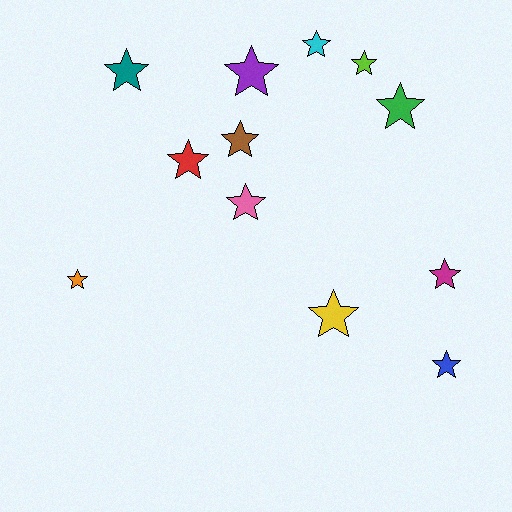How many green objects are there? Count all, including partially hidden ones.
There is 1 green object.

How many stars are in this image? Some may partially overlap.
There are 12 stars.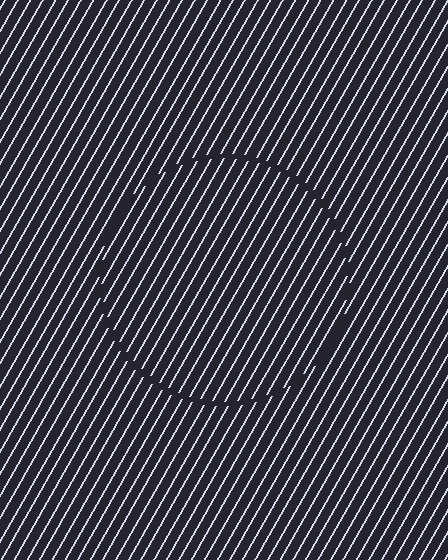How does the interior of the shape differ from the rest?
The interior of the shape contains the same grating, shifted by half a period — the contour is defined by the phase discontinuity where line-ends from the inner and outer gratings abut.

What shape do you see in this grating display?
An illusory circle. The interior of the shape contains the same grating, shifted by half a period — the contour is defined by the phase discontinuity where line-ends from the inner and outer gratings abut.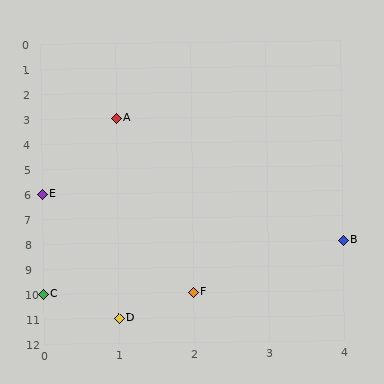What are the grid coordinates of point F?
Point F is at grid coordinates (2, 10).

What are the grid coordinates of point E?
Point E is at grid coordinates (0, 6).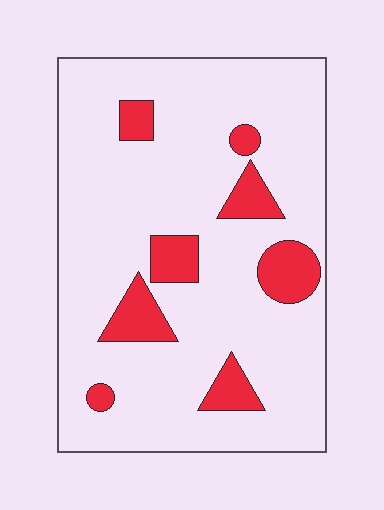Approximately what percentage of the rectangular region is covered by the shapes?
Approximately 15%.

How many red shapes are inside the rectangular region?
8.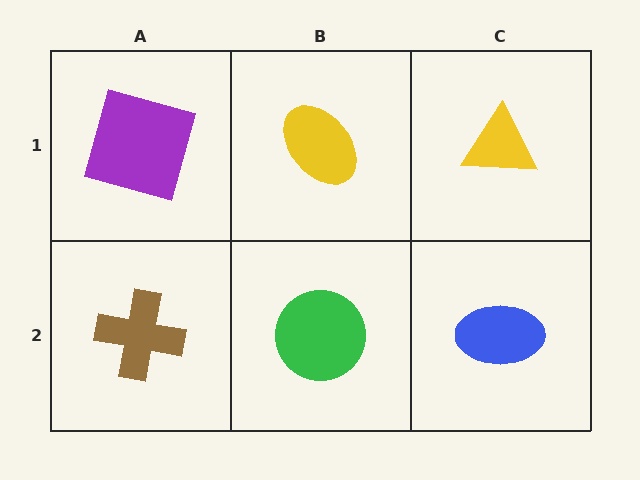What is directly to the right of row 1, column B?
A yellow triangle.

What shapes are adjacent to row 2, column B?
A yellow ellipse (row 1, column B), a brown cross (row 2, column A), a blue ellipse (row 2, column C).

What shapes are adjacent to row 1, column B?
A green circle (row 2, column B), a purple square (row 1, column A), a yellow triangle (row 1, column C).